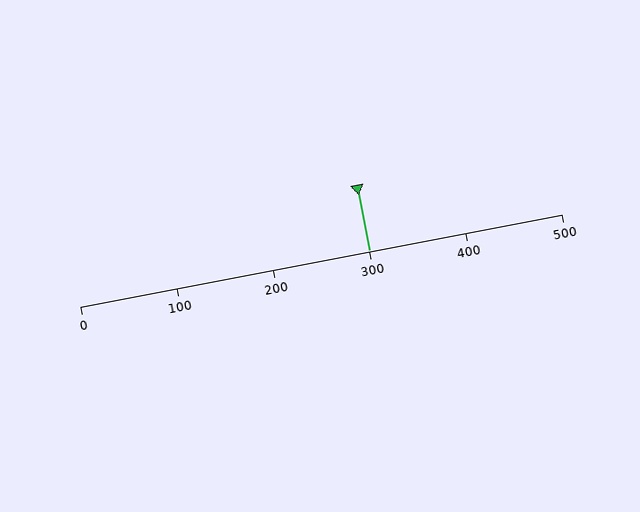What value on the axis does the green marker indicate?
The marker indicates approximately 300.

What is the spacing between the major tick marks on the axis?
The major ticks are spaced 100 apart.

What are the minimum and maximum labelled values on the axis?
The axis runs from 0 to 500.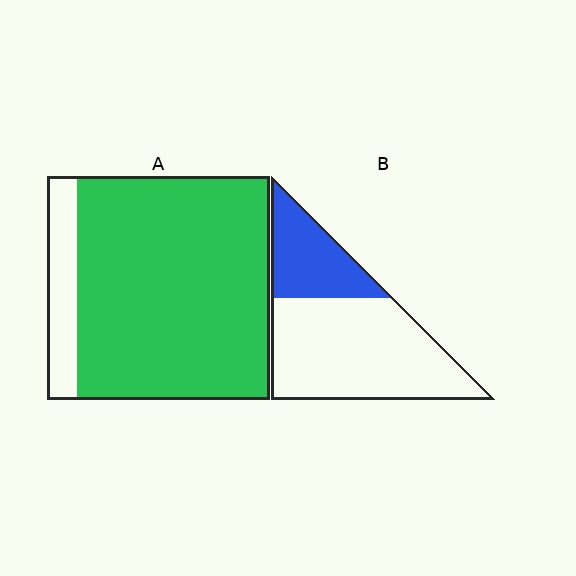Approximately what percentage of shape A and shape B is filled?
A is approximately 85% and B is approximately 30%.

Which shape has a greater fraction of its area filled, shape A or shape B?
Shape A.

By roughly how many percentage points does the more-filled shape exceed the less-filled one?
By roughly 55 percentage points (A over B).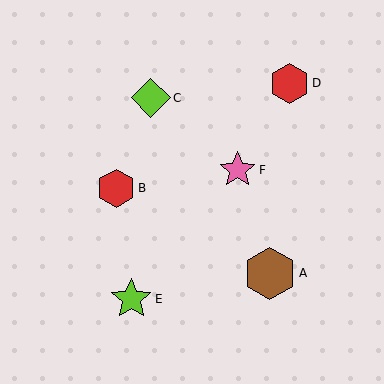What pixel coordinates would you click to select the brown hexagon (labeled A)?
Click at (270, 273) to select the brown hexagon A.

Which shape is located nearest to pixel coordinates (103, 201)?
The red hexagon (labeled B) at (116, 188) is nearest to that location.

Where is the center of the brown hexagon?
The center of the brown hexagon is at (270, 273).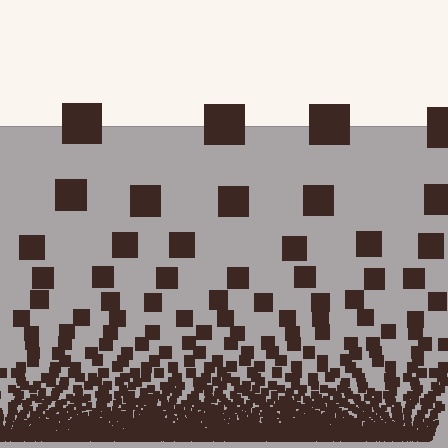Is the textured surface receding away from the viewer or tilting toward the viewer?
The surface appears to tilt toward the viewer. Texture elements get larger and sparser toward the top.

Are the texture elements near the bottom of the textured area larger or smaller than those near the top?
Smaller. The gradient is inverted — elements near the bottom are smaller and denser.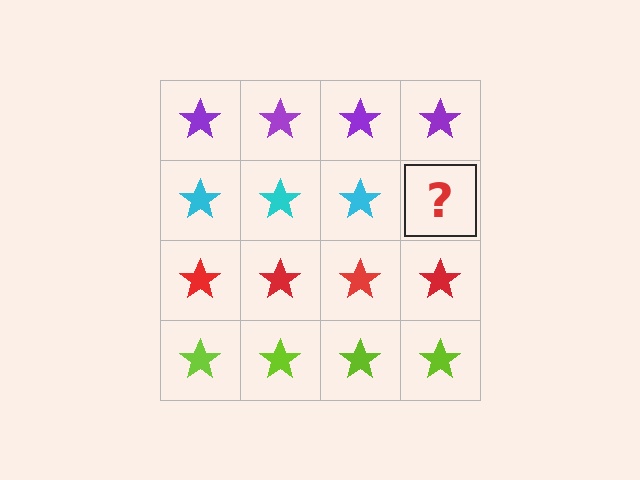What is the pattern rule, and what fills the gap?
The rule is that each row has a consistent color. The gap should be filled with a cyan star.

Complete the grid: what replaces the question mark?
The question mark should be replaced with a cyan star.